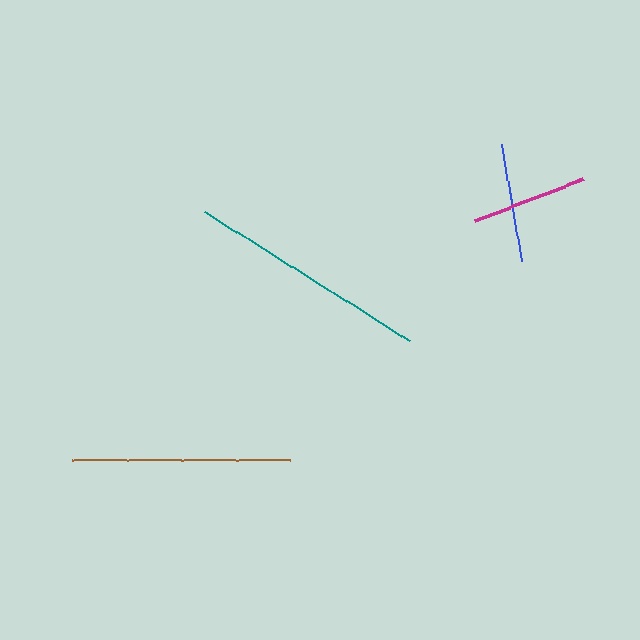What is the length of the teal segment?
The teal segment is approximately 242 pixels long.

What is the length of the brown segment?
The brown segment is approximately 218 pixels long.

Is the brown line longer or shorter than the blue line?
The brown line is longer than the blue line.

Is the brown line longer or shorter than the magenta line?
The brown line is longer than the magenta line.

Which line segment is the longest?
The teal line is the longest at approximately 242 pixels.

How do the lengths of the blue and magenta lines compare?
The blue and magenta lines are approximately the same length.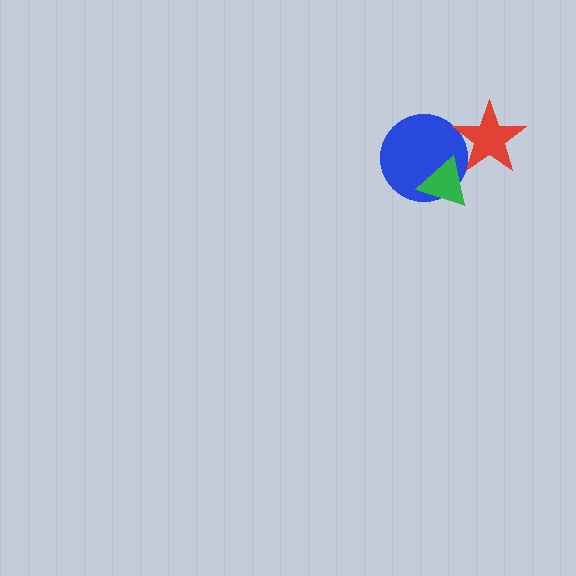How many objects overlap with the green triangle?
1 object overlaps with the green triangle.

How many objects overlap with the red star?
1 object overlaps with the red star.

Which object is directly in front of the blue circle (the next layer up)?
The green triangle is directly in front of the blue circle.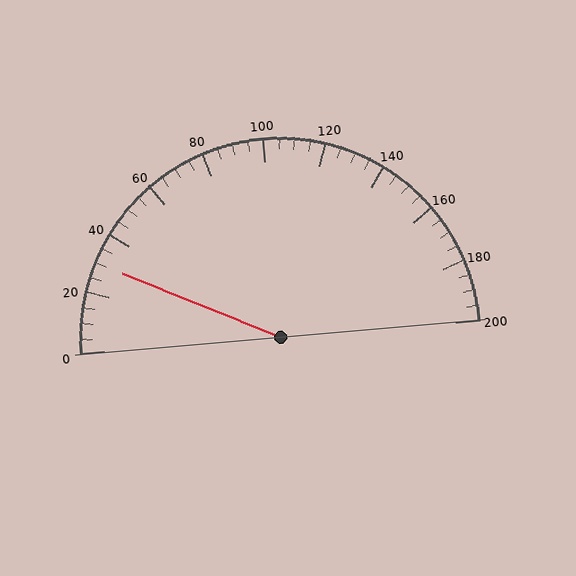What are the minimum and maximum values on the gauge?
The gauge ranges from 0 to 200.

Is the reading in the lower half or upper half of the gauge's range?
The reading is in the lower half of the range (0 to 200).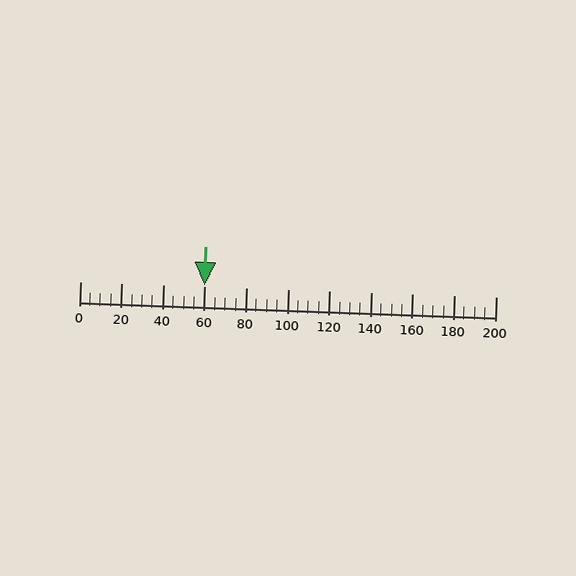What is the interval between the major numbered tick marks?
The major tick marks are spaced 20 units apart.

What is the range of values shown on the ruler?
The ruler shows values from 0 to 200.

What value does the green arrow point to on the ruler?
The green arrow points to approximately 60.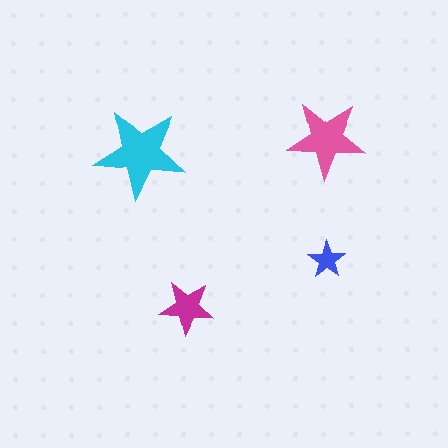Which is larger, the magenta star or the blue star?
The magenta one.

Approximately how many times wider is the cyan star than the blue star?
About 2.5 times wider.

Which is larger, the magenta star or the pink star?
The pink one.